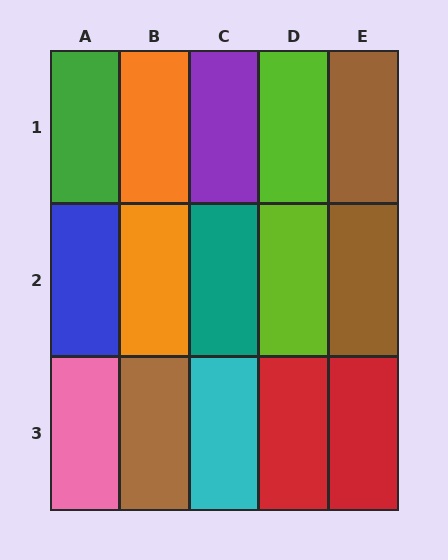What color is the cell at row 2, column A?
Blue.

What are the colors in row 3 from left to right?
Pink, brown, cyan, red, red.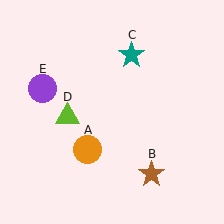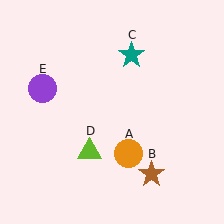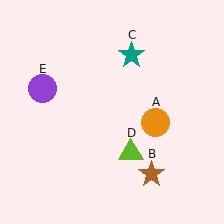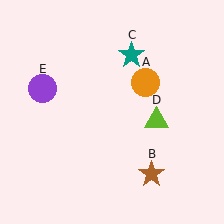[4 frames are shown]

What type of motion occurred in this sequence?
The orange circle (object A), lime triangle (object D) rotated counterclockwise around the center of the scene.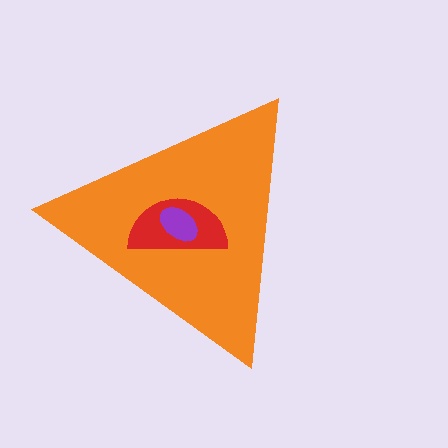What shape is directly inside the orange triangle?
The red semicircle.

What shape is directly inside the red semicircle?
The purple ellipse.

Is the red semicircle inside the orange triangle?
Yes.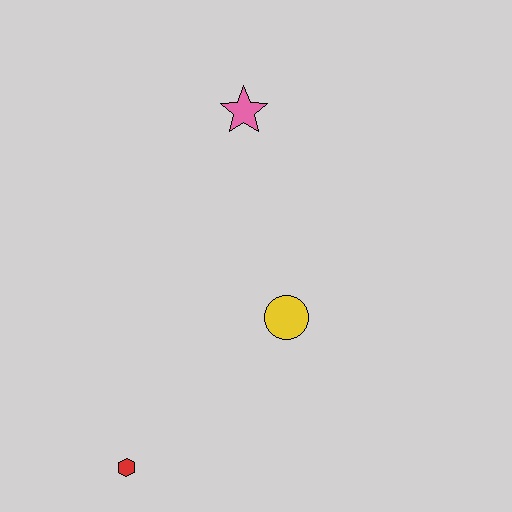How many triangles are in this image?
There are no triangles.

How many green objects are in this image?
There are no green objects.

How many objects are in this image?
There are 3 objects.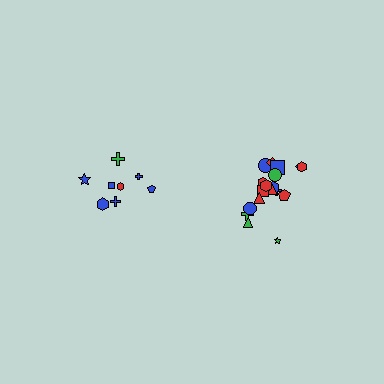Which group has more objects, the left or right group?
The right group.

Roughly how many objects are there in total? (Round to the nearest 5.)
Roughly 25 objects in total.